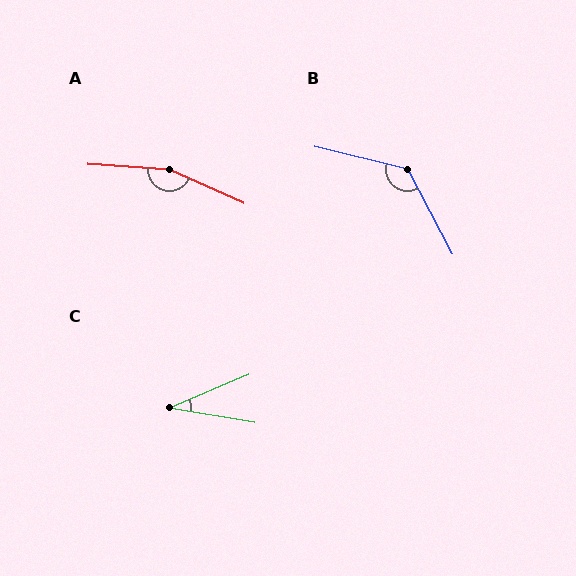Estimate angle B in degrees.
Approximately 132 degrees.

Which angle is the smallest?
C, at approximately 32 degrees.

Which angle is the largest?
A, at approximately 160 degrees.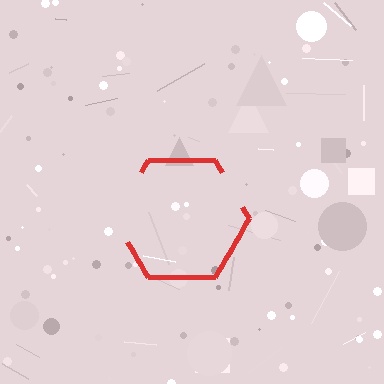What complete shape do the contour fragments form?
The contour fragments form a hexagon.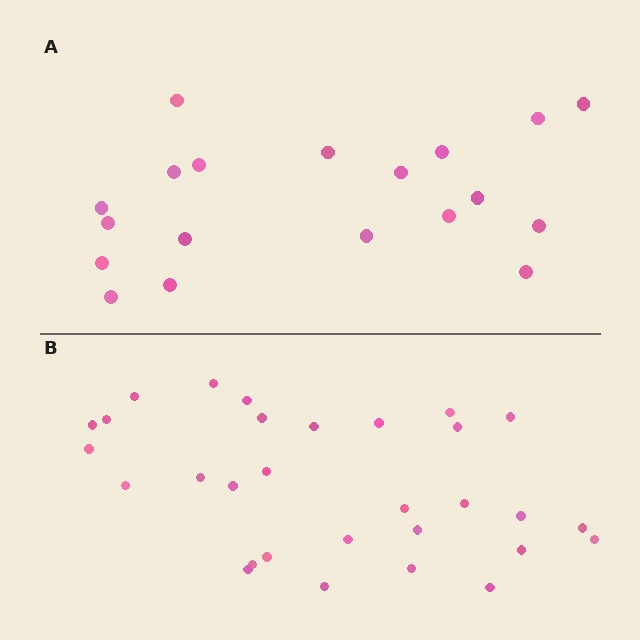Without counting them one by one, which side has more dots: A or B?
Region B (the bottom region) has more dots.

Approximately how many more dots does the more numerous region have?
Region B has roughly 12 or so more dots than region A.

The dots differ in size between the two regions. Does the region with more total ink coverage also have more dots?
No. Region A has more total ink coverage because its dots are larger, but region B actually contains more individual dots. Total area can be misleading — the number of items is what matters here.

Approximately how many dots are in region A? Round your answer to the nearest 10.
About 20 dots. (The exact count is 19, which rounds to 20.)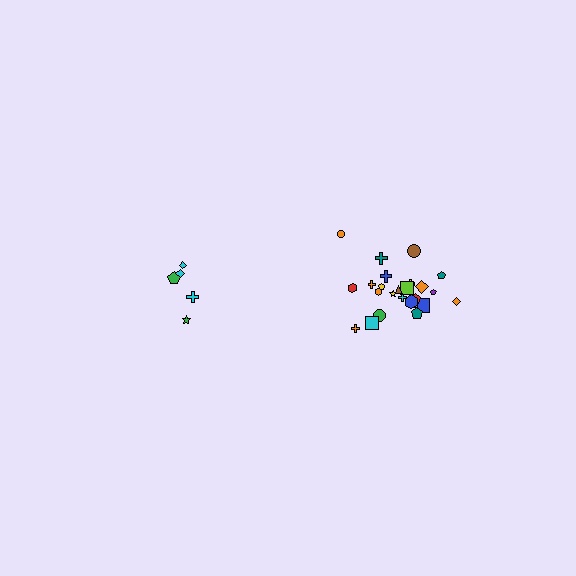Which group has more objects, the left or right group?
The right group.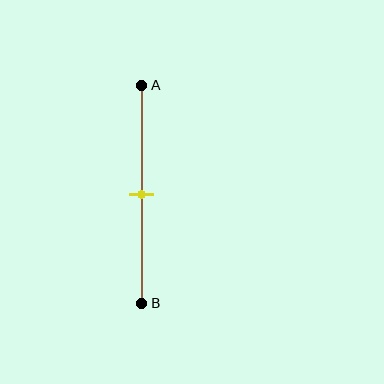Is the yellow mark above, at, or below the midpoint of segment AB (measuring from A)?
The yellow mark is approximately at the midpoint of segment AB.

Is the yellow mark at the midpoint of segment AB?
Yes, the mark is approximately at the midpoint.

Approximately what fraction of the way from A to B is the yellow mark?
The yellow mark is approximately 50% of the way from A to B.